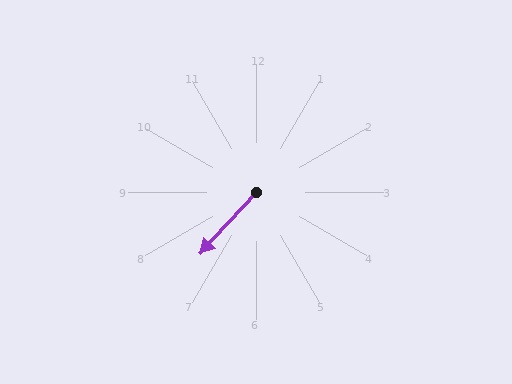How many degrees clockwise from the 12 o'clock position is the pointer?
Approximately 222 degrees.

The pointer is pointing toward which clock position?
Roughly 7 o'clock.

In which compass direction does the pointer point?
Southwest.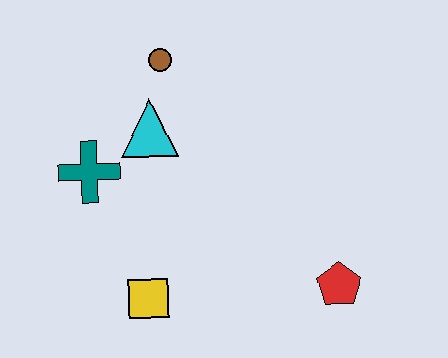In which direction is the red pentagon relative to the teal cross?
The red pentagon is to the right of the teal cross.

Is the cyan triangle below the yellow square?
No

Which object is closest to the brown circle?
The cyan triangle is closest to the brown circle.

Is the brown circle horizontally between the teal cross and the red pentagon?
Yes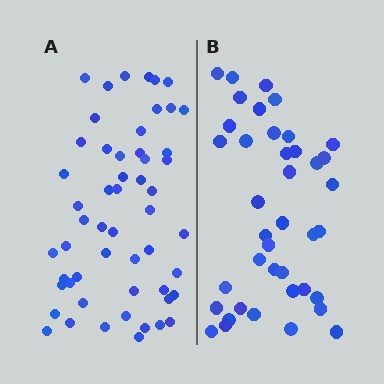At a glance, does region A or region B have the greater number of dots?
Region A (the left region) has more dots.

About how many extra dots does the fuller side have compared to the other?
Region A has approximately 15 more dots than region B.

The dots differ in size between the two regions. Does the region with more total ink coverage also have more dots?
No. Region B has more total ink coverage because its dots are larger, but region A actually contains more individual dots. Total area can be misleading — the number of items is what matters here.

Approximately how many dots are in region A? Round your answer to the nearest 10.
About 50 dots. (The exact count is 54, which rounds to 50.)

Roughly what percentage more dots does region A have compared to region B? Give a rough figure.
About 35% more.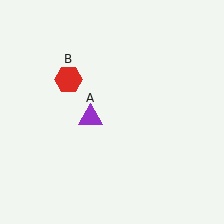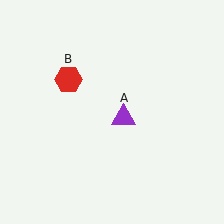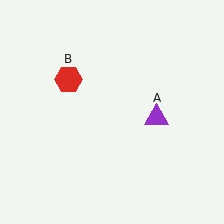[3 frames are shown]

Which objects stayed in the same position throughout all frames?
Red hexagon (object B) remained stationary.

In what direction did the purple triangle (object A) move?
The purple triangle (object A) moved right.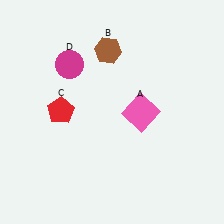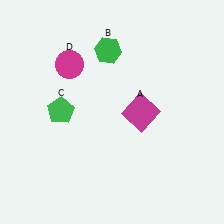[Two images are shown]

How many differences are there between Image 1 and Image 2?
There are 3 differences between the two images.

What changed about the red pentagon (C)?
In Image 1, C is red. In Image 2, it changed to green.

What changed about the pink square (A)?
In Image 1, A is pink. In Image 2, it changed to magenta.